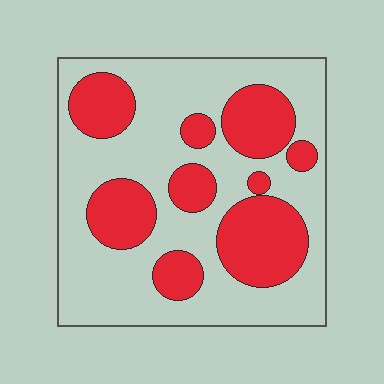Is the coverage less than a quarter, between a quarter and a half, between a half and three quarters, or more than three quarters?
Between a quarter and a half.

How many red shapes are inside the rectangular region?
9.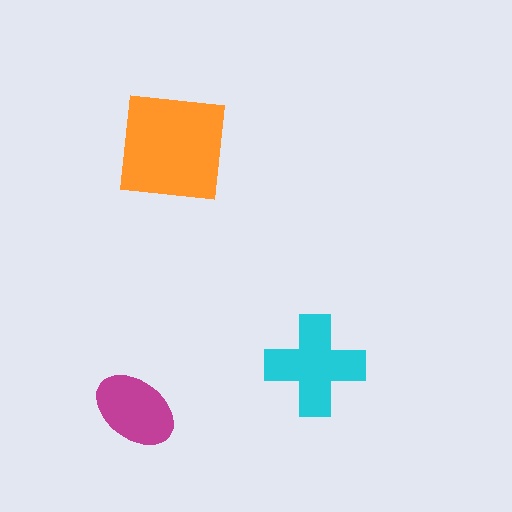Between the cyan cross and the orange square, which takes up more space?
The orange square.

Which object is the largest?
The orange square.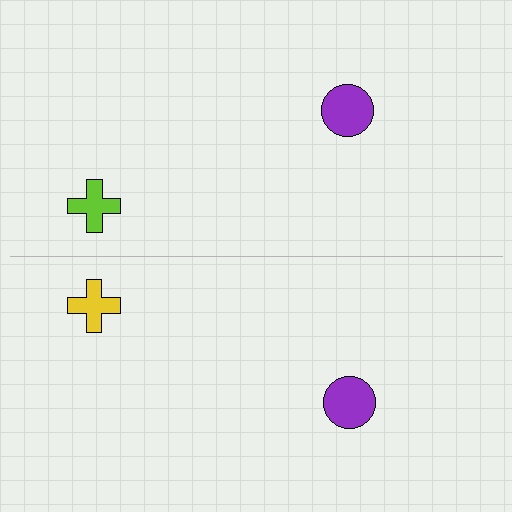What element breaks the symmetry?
The yellow cross on the bottom side breaks the symmetry — its mirror counterpart is lime.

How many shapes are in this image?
There are 4 shapes in this image.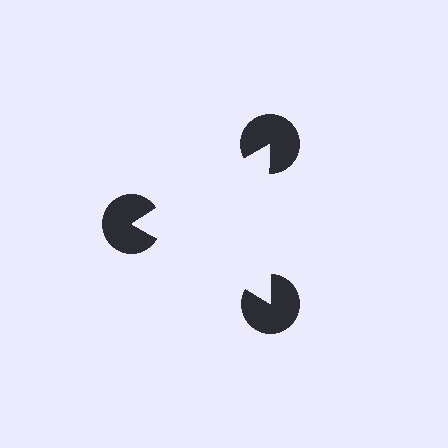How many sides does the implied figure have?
3 sides.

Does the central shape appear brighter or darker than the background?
It typically appears slightly brighter than the background, even though no actual brightness change is drawn.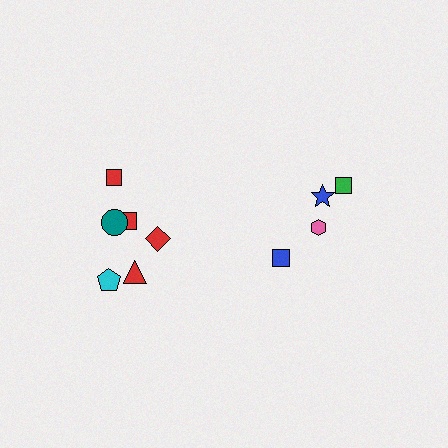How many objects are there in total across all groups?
There are 10 objects.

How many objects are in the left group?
There are 6 objects.